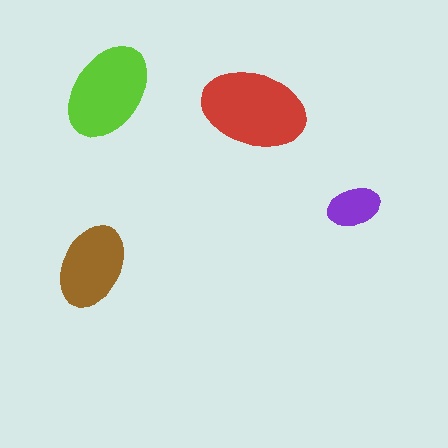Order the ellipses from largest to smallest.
the red one, the lime one, the brown one, the purple one.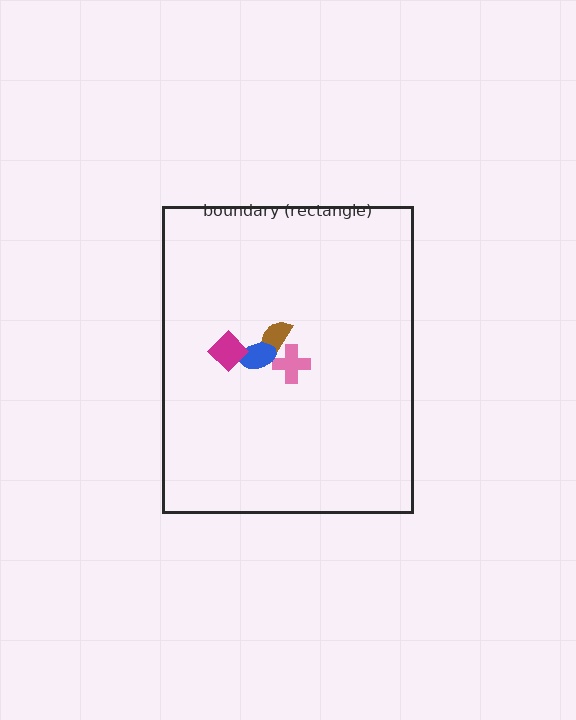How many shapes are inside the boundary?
4 inside, 0 outside.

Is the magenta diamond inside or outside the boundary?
Inside.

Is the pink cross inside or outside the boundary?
Inside.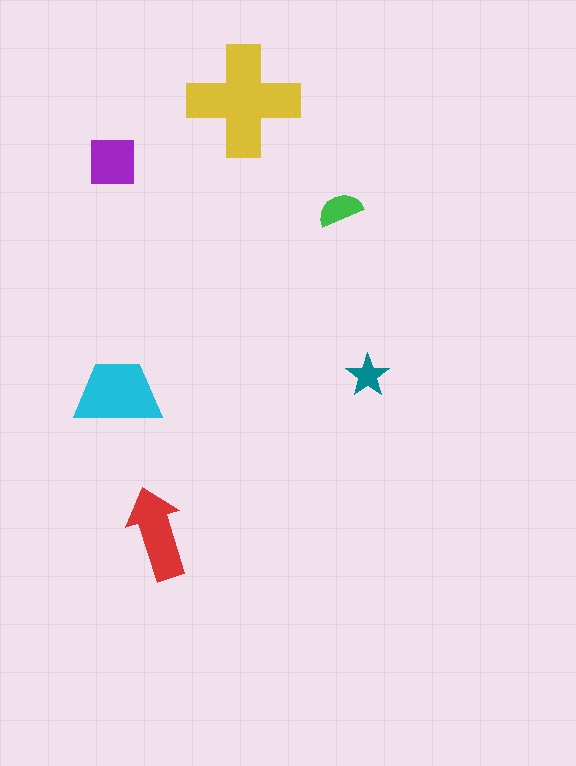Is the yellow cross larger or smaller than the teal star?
Larger.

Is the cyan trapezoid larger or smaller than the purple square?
Larger.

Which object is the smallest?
The teal star.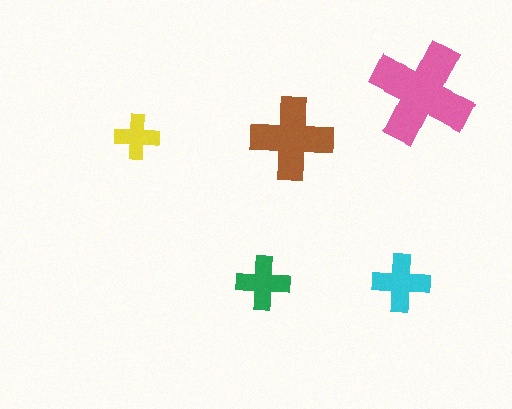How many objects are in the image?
There are 5 objects in the image.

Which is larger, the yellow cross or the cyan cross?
The cyan one.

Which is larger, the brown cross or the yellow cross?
The brown one.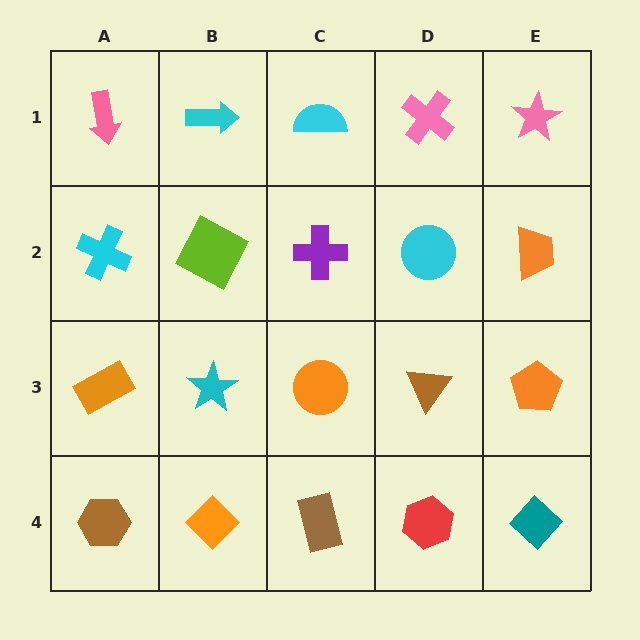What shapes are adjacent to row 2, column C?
A cyan semicircle (row 1, column C), an orange circle (row 3, column C), a lime square (row 2, column B), a cyan circle (row 2, column D).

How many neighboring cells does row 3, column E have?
3.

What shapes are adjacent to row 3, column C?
A purple cross (row 2, column C), a brown rectangle (row 4, column C), a cyan star (row 3, column B), a brown triangle (row 3, column D).